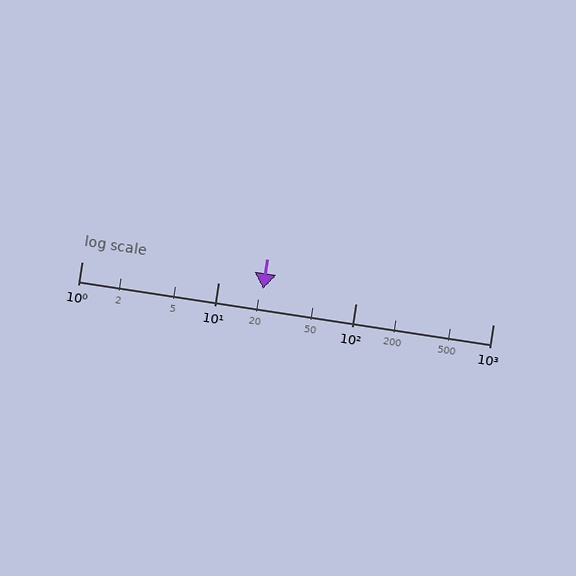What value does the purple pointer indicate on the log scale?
The pointer indicates approximately 21.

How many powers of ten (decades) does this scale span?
The scale spans 3 decades, from 1 to 1000.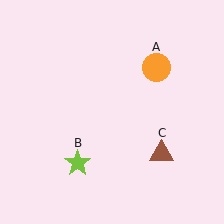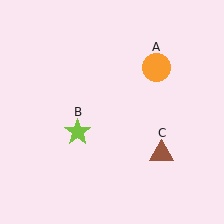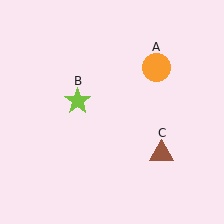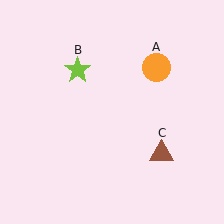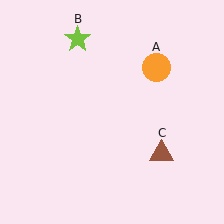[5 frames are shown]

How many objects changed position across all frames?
1 object changed position: lime star (object B).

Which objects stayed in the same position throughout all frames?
Orange circle (object A) and brown triangle (object C) remained stationary.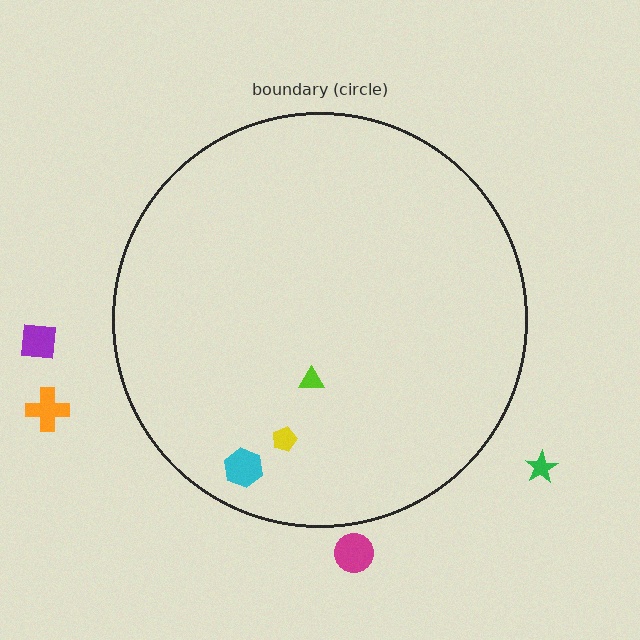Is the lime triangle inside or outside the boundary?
Inside.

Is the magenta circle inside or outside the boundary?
Outside.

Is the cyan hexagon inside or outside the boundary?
Inside.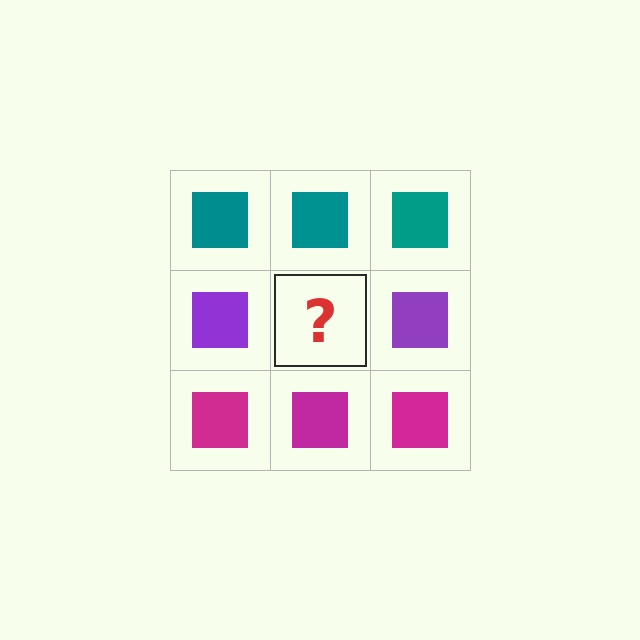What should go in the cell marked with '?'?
The missing cell should contain a purple square.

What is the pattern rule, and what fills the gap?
The rule is that each row has a consistent color. The gap should be filled with a purple square.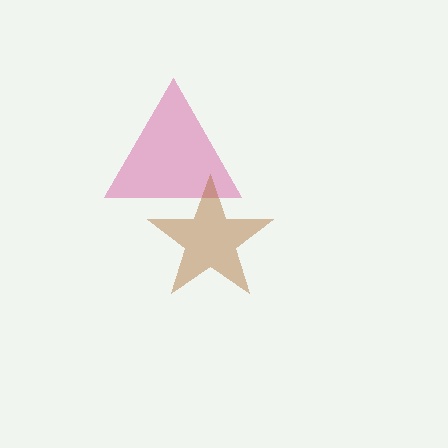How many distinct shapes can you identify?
There are 2 distinct shapes: a magenta triangle, a brown star.